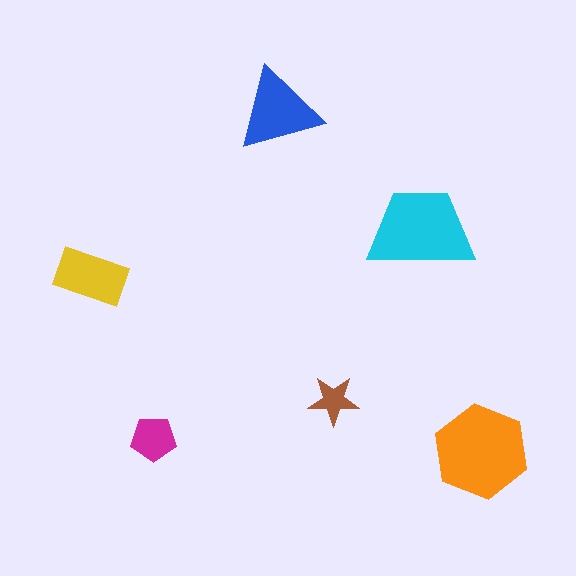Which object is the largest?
The orange hexagon.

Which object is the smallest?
The brown star.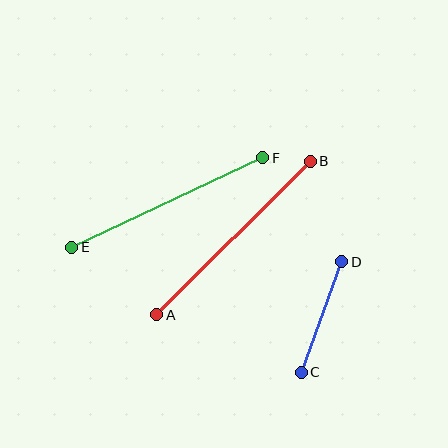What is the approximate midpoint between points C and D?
The midpoint is at approximately (321, 317) pixels.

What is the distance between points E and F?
The distance is approximately 211 pixels.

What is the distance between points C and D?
The distance is approximately 118 pixels.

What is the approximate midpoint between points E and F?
The midpoint is at approximately (167, 203) pixels.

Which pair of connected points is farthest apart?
Points A and B are farthest apart.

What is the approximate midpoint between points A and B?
The midpoint is at approximately (234, 238) pixels.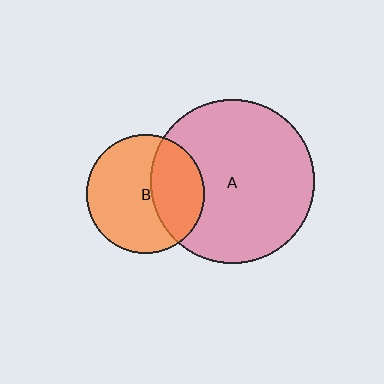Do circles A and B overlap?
Yes.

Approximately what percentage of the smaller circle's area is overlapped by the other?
Approximately 35%.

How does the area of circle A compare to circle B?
Approximately 1.9 times.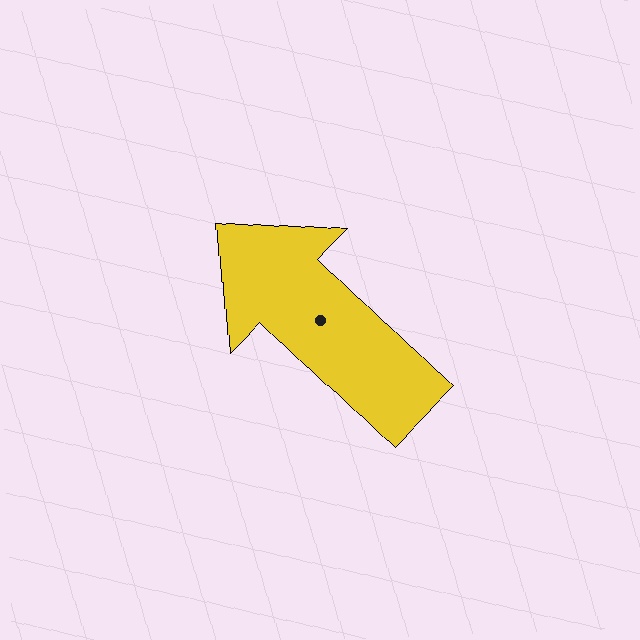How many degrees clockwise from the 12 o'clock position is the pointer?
Approximately 315 degrees.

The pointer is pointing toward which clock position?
Roughly 10 o'clock.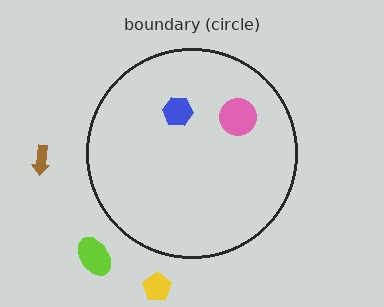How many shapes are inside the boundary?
2 inside, 3 outside.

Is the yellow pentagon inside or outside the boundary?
Outside.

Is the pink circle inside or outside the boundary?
Inside.